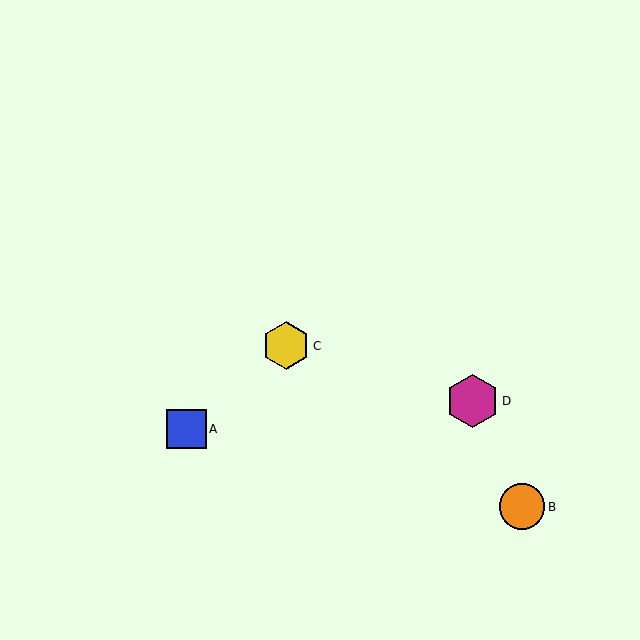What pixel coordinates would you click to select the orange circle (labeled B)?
Click at (522, 507) to select the orange circle B.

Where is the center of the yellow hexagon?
The center of the yellow hexagon is at (286, 346).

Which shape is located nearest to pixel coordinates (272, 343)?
The yellow hexagon (labeled C) at (286, 346) is nearest to that location.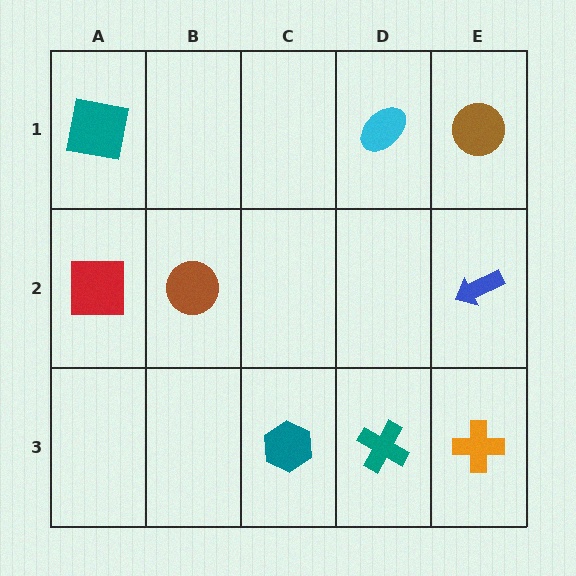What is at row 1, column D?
A cyan ellipse.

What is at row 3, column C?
A teal hexagon.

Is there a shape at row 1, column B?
No, that cell is empty.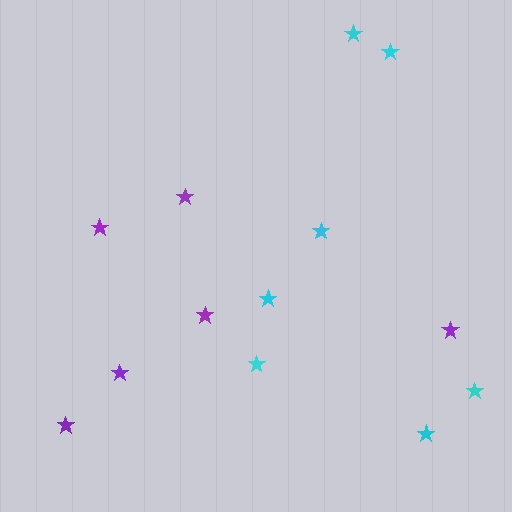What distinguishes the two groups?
There are 2 groups: one group of purple stars (6) and one group of cyan stars (7).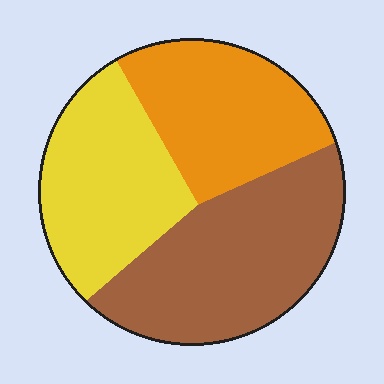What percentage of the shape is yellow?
Yellow covers 31% of the shape.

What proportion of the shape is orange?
Orange covers 30% of the shape.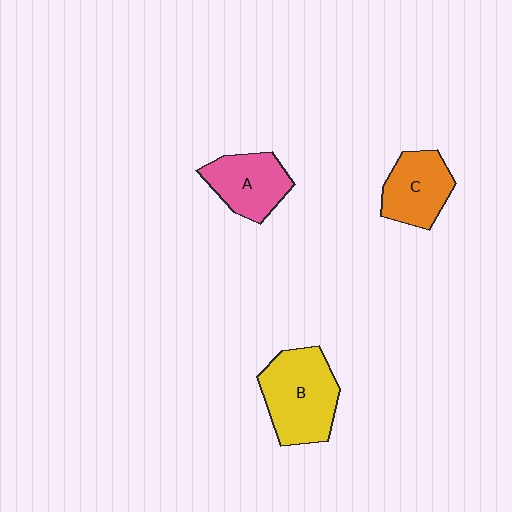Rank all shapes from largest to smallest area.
From largest to smallest: B (yellow), A (pink), C (orange).